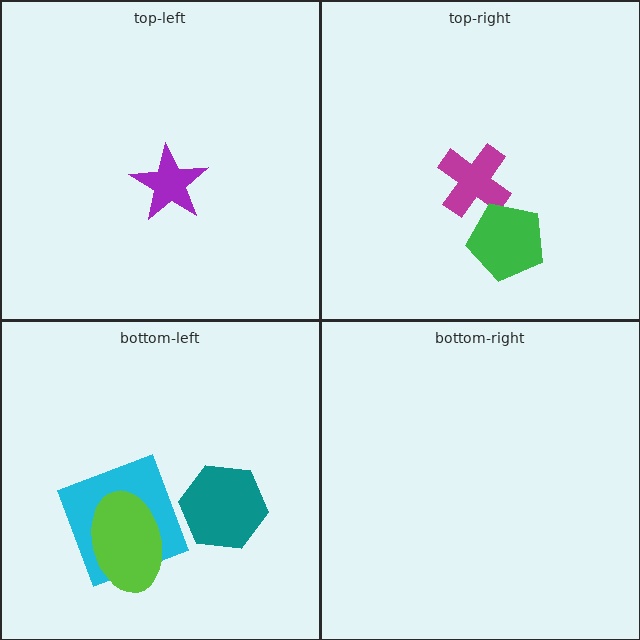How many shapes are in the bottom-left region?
3.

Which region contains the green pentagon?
The top-right region.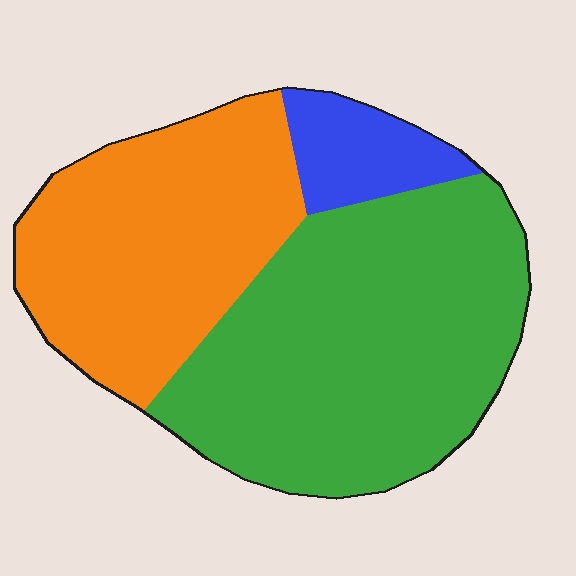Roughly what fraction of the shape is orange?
Orange covers about 35% of the shape.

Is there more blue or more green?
Green.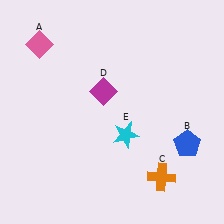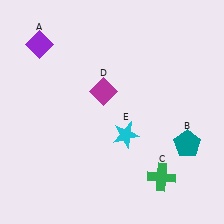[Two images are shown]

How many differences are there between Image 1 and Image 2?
There are 3 differences between the two images.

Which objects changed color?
A changed from pink to purple. B changed from blue to teal. C changed from orange to green.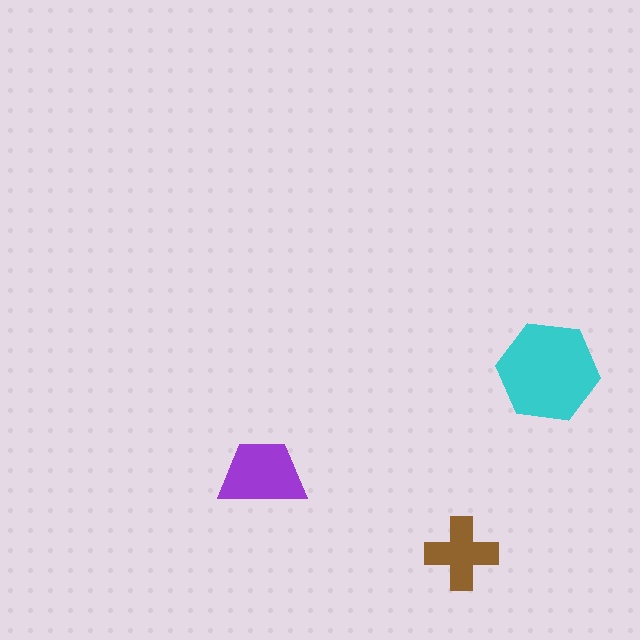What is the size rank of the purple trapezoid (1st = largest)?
2nd.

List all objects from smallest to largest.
The brown cross, the purple trapezoid, the cyan hexagon.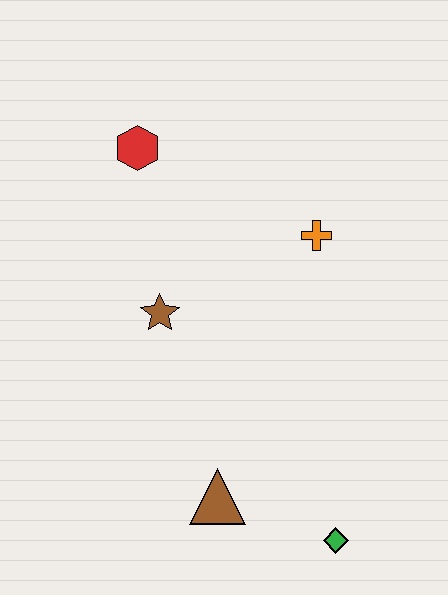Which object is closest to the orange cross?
The brown star is closest to the orange cross.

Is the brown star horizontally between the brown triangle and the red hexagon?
Yes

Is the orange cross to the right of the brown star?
Yes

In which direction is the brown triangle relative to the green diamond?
The brown triangle is to the left of the green diamond.